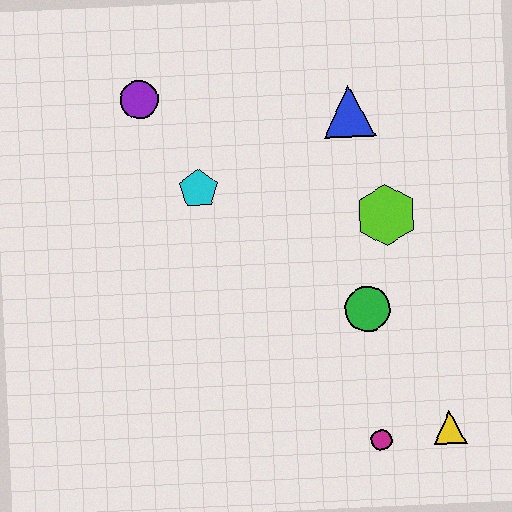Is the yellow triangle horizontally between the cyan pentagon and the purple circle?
No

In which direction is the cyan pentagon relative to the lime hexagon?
The cyan pentagon is to the left of the lime hexagon.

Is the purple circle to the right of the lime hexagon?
No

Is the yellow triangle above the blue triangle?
No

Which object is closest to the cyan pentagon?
The purple circle is closest to the cyan pentagon.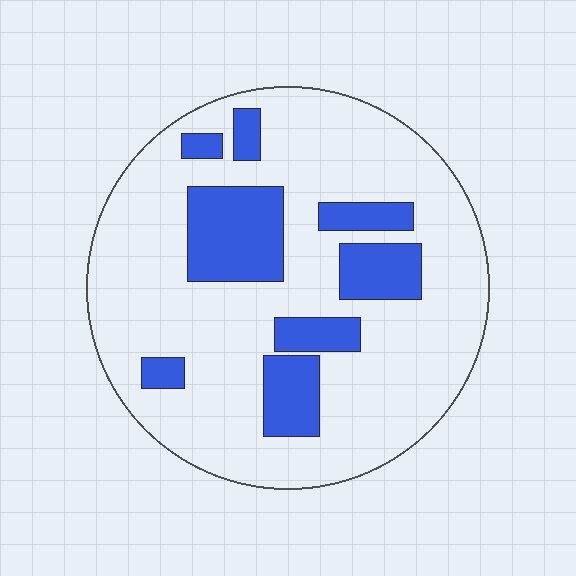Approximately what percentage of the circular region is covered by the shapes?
Approximately 20%.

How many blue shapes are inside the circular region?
8.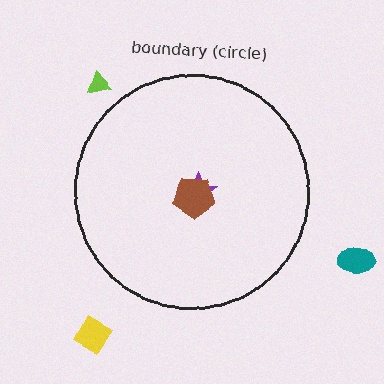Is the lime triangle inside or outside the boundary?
Outside.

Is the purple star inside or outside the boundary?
Inside.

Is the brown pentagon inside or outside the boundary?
Inside.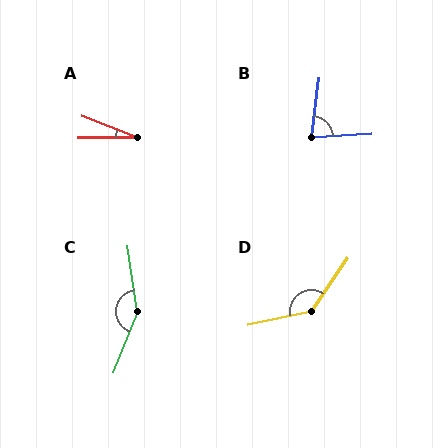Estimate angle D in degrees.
Approximately 136 degrees.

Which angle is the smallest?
A, at approximately 22 degrees.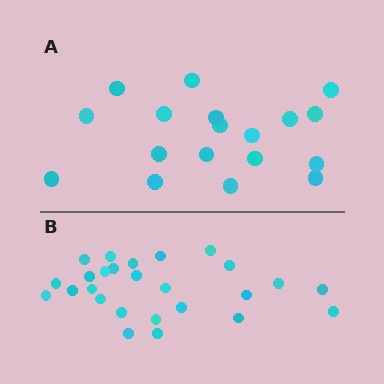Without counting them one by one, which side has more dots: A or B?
Region B (the bottom region) has more dots.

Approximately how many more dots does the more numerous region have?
Region B has roughly 8 or so more dots than region A.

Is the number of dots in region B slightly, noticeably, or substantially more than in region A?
Region B has noticeably more, but not dramatically so. The ratio is roughly 1.4 to 1.